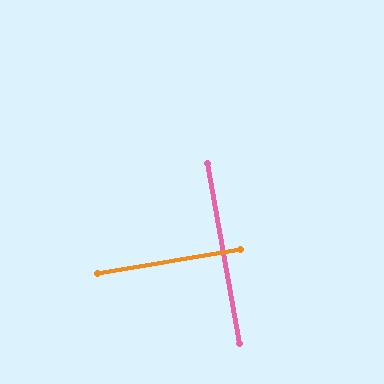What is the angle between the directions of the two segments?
Approximately 89 degrees.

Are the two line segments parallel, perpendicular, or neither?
Perpendicular — they meet at approximately 89°.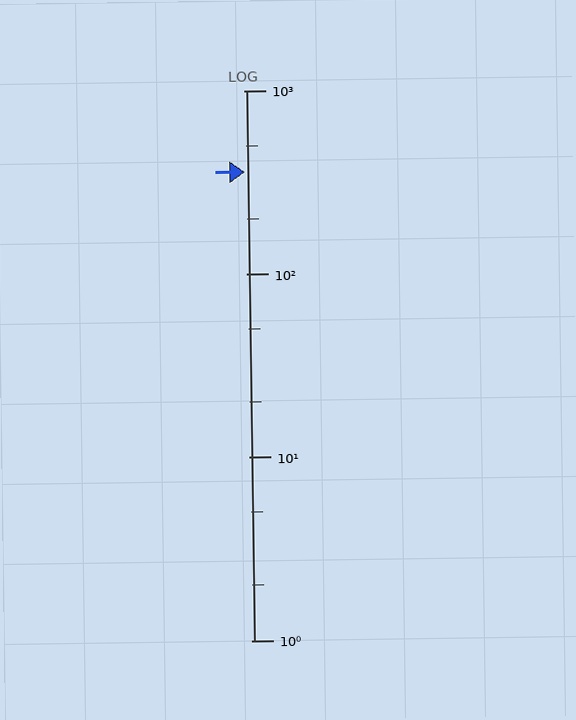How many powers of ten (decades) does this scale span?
The scale spans 3 decades, from 1 to 1000.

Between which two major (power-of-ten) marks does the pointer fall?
The pointer is between 100 and 1000.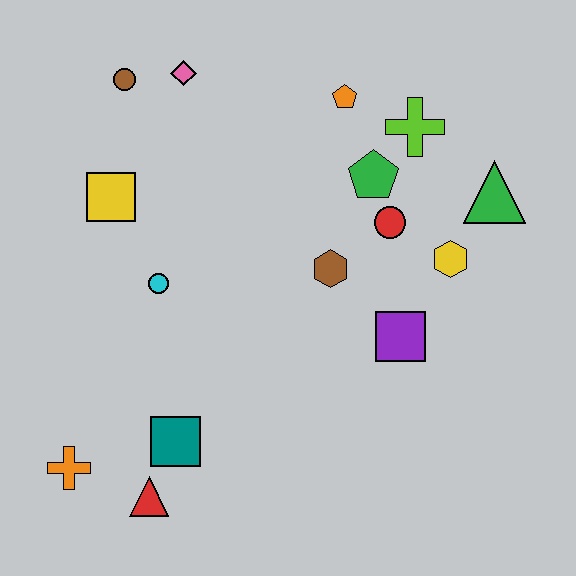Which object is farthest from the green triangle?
The orange cross is farthest from the green triangle.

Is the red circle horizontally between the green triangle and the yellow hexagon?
No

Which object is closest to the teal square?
The red triangle is closest to the teal square.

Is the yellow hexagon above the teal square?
Yes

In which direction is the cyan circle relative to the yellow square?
The cyan circle is below the yellow square.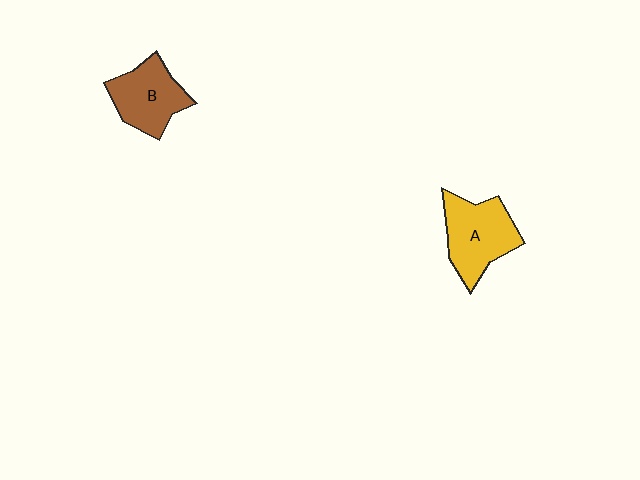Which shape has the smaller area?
Shape B (brown).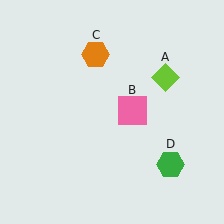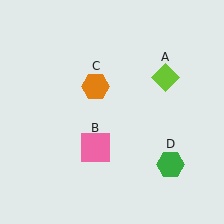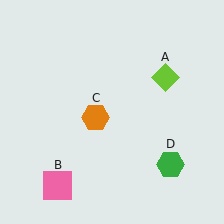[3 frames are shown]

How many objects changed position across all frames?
2 objects changed position: pink square (object B), orange hexagon (object C).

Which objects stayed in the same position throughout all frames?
Lime diamond (object A) and green hexagon (object D) remained stationary.